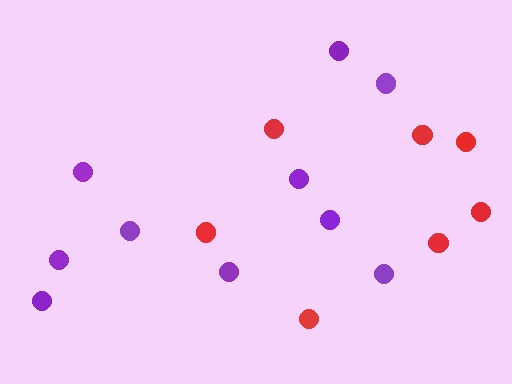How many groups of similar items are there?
There are 2 groups: one group of purple circles (10) and one group of red circles (7).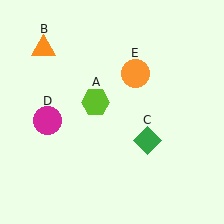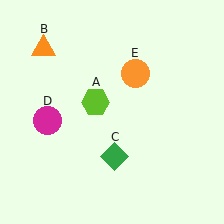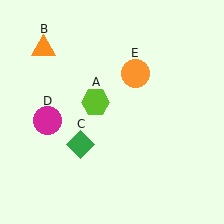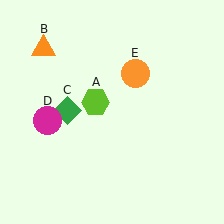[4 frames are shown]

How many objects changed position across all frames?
1 object changed position: green diamond (object C).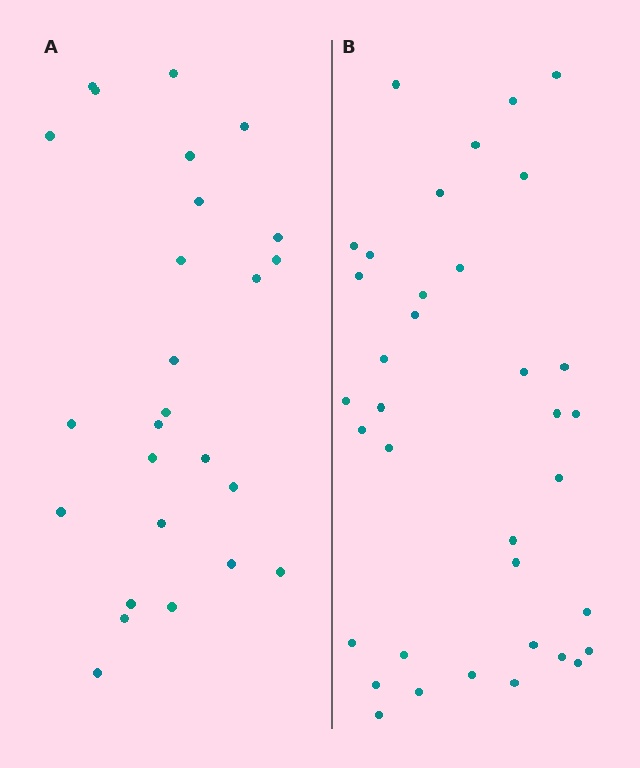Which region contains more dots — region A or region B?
Region B (the right region) has more dots.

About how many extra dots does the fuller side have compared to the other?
Region B has roughly 10 or so more dots than region A.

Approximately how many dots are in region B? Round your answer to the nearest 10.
About 40 dots. (The exact count is 36, which rounds to 40.)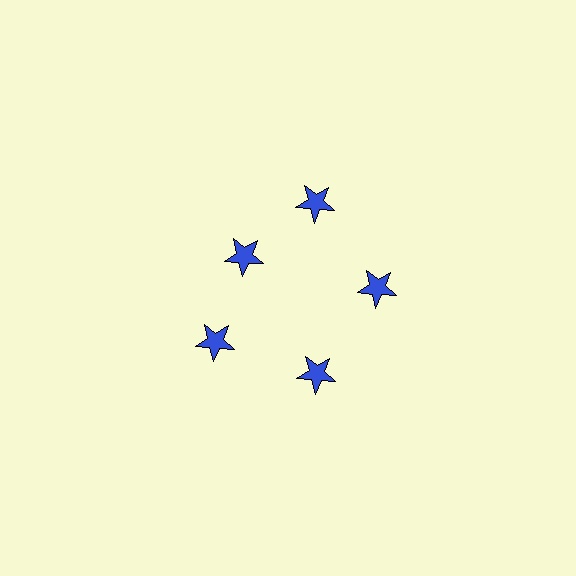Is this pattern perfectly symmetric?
No. The 5 blue stars are arranged in a ring, but one element near the 10 o'clock position is pulled inward toward the center, breaking the 5-fold rotational symmetry.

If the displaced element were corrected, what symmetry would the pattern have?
It would have 5-fold rotational symmetry — the pattern would map onto itself every 72 degrees.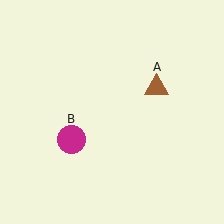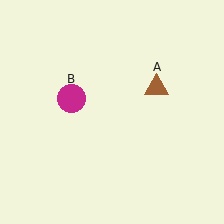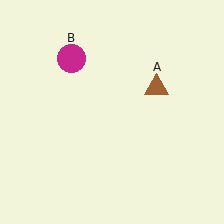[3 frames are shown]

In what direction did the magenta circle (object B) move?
The magenta circle (object B) moved up.